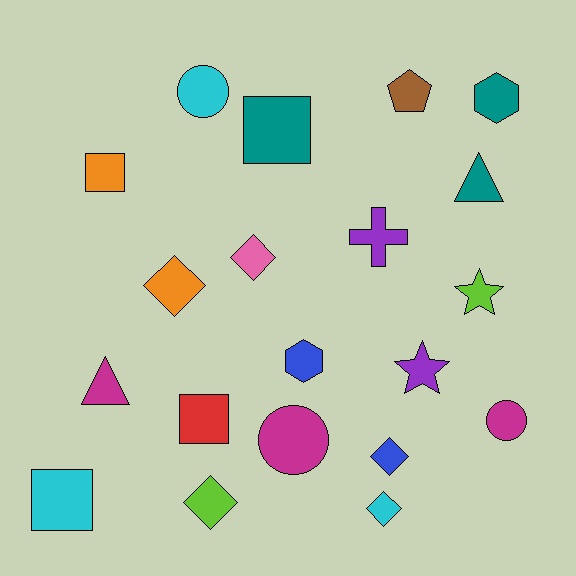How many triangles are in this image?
There are 2 triangles.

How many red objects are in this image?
There is 1 red object.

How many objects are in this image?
There are 20 objects.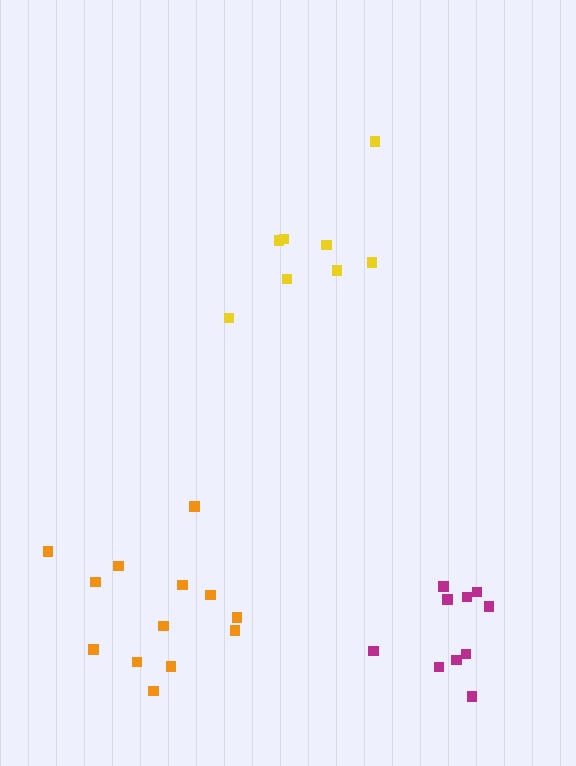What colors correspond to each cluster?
The clusters are colored: orange, yellow, magenta.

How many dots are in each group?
Group 1: 13 dots, Group 2: 8 dots, Group 3: 10 dots (31 total).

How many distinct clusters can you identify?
There are 3 distinct clusters.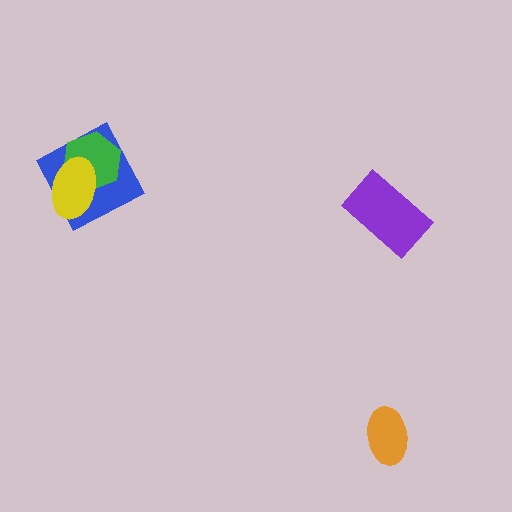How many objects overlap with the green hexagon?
2 objects overlap with the green hexagon.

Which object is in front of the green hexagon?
The yellow ellipse is in front of the green hexagon.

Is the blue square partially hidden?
Yes, it is partially covered by another shape.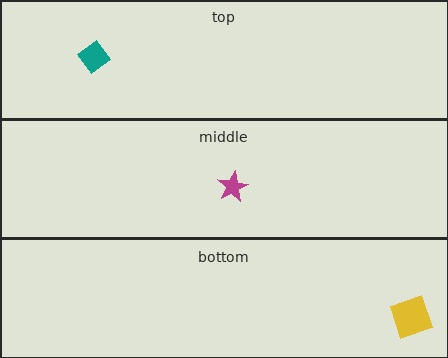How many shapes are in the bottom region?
1.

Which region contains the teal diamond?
The top region.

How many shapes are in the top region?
1.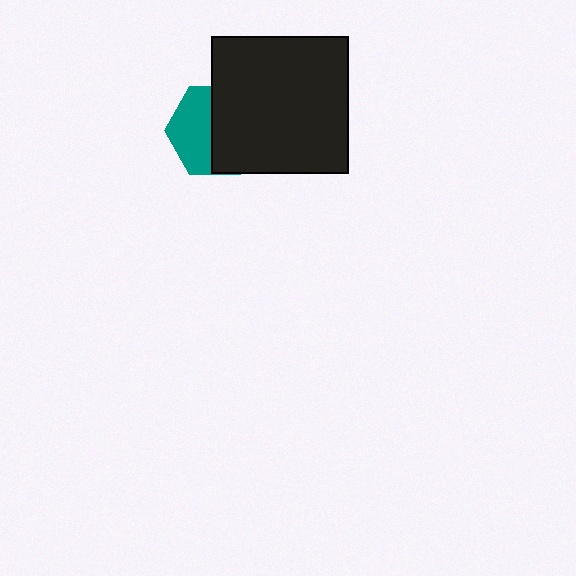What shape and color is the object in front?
The object in front is a black square.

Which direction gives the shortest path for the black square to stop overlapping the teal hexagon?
Moving right gives the shortest separation.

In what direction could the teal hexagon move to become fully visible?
The teal hexagon could move left. That would shift it out from behind the black square entirely.